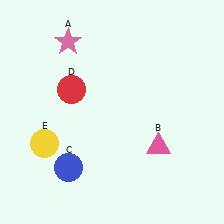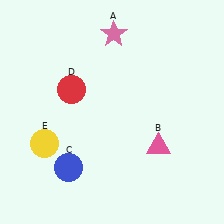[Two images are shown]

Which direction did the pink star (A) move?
The pink star (A) moved right.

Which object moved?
The pink star (A) moved right.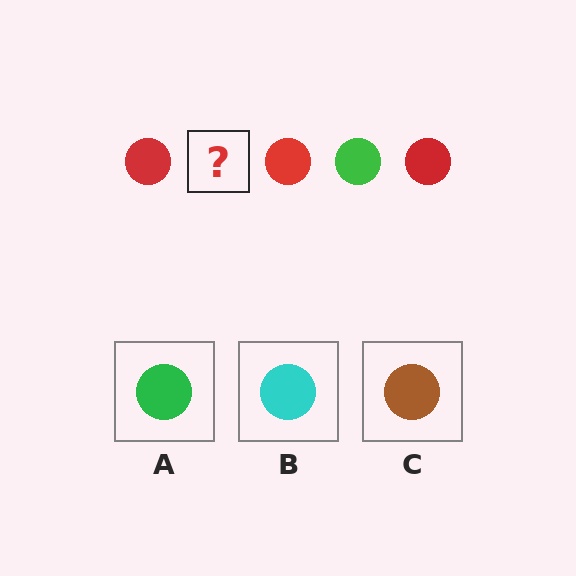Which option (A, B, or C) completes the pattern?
A.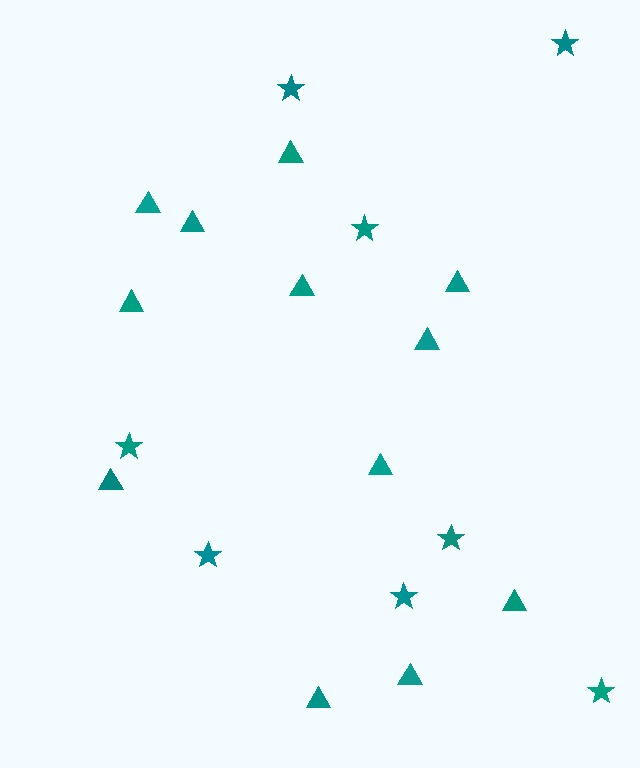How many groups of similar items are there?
There are 2 groups: one group of stars (8) and one group of triangles (12).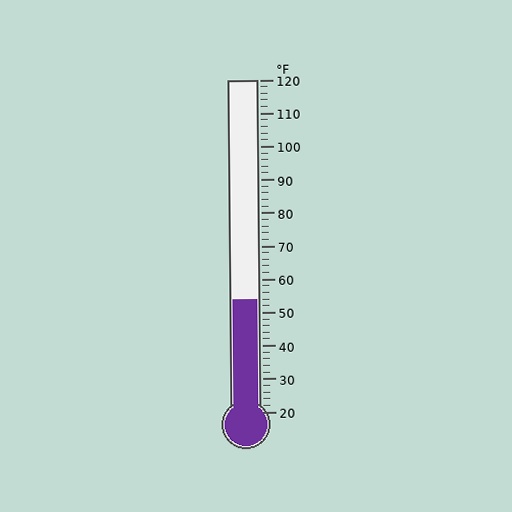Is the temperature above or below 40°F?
The temperature is above 40°F.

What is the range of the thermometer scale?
The thermometer scale ranges from 20°F to 120°F.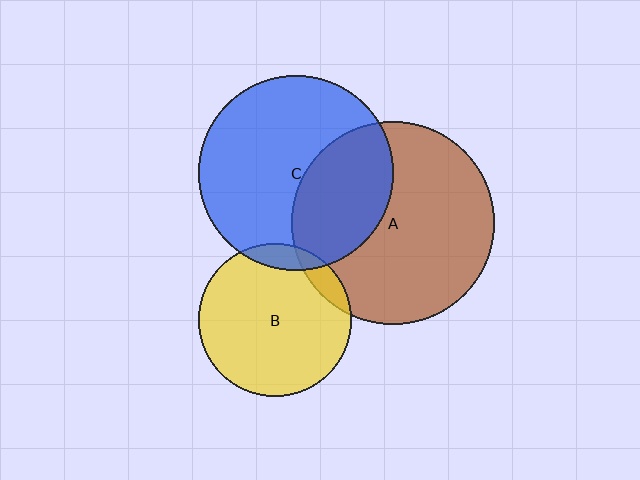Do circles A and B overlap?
Yes.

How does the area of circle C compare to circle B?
Approximately 1.6 times.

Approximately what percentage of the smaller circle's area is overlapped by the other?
Approximately 10%.